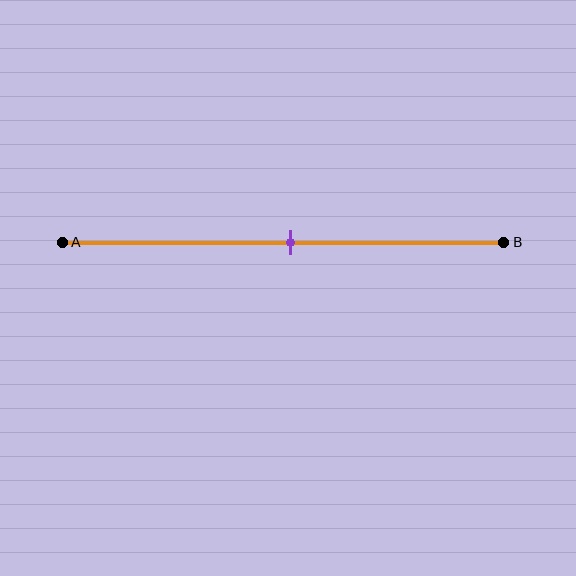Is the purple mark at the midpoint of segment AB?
Yes, the mark is approximately at the midpoint.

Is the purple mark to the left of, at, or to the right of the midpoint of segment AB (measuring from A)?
The purple mark is approximately at the midpoint of segment AB.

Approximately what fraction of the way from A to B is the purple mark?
The purple mark is approximately 50% of the way from A to B.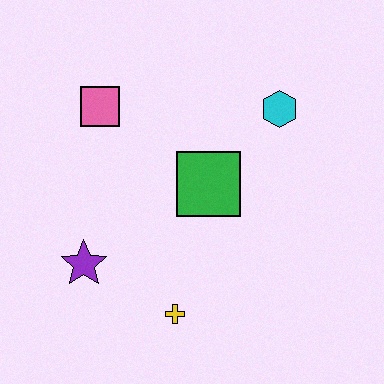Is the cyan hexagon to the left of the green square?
No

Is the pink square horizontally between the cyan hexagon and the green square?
No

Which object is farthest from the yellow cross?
The cyan hexagon is farthest from the yellow cross.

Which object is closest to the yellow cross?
The purple star is closest to the yellow cross.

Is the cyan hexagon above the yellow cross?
Yes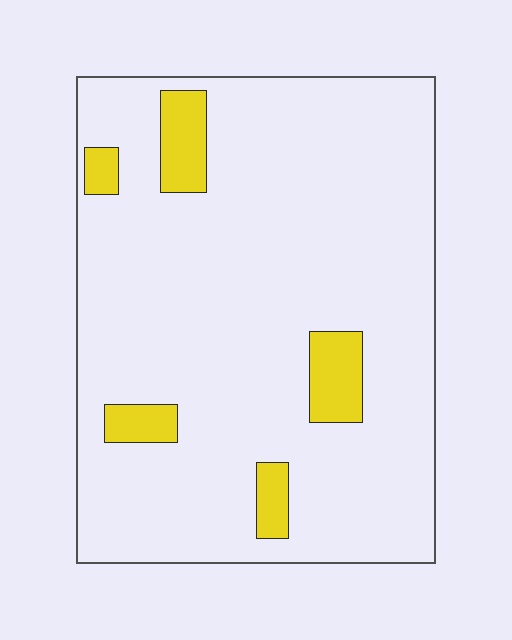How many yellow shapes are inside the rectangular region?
5.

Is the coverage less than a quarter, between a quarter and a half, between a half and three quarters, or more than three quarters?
Less than a quarter.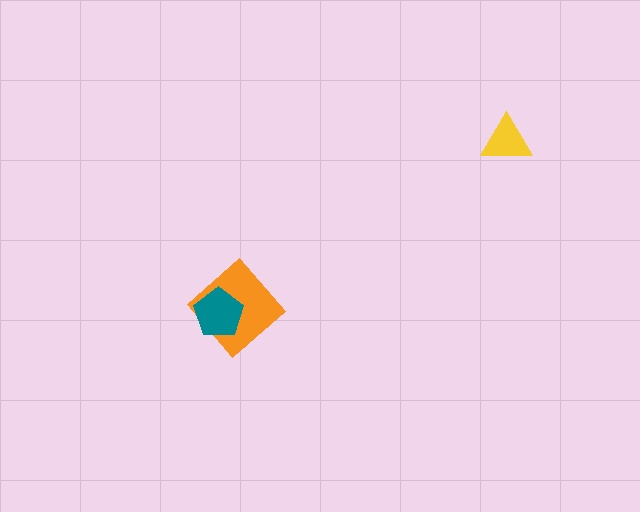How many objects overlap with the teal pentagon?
1 object overlaps with the teal pentagon.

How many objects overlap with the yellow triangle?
0 objects overlap with the yellow triangle.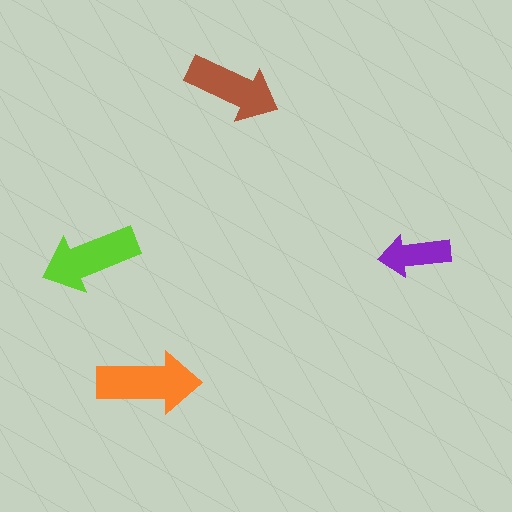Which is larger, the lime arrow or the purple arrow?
The lime one.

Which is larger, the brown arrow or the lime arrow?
The lime one.